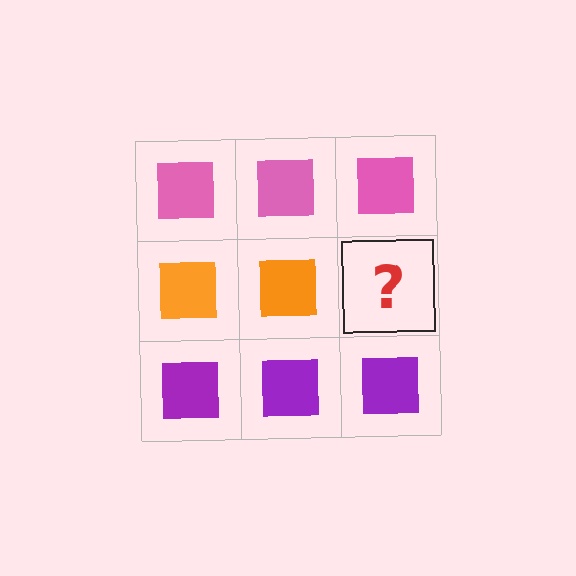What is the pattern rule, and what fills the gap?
The rule is that each row has a consistent color. The gap should be filled with an orange square.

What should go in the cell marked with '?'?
The missing cell should contain an orange square.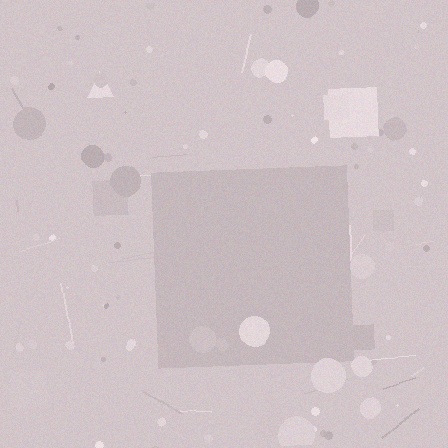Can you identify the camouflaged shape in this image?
The camouflaged shape is a square.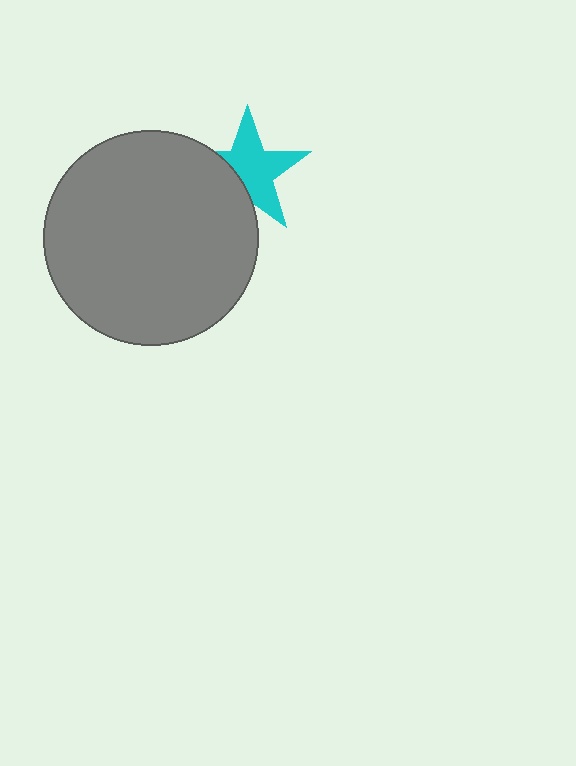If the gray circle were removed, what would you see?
You would see the complete cyan star.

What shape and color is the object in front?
The object in front is a gray circle.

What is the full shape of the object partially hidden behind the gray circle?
The partially hidden object is a cyan star.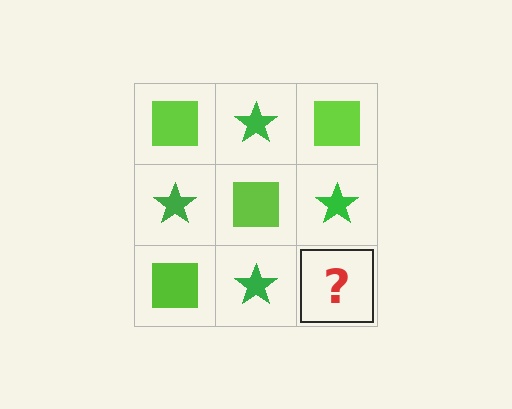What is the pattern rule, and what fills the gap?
The rule is that it alternates lime square and green star in a checkerboard pattern. The gap should be filled with a lime square.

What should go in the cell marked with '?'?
The missing cell should contain a lime square.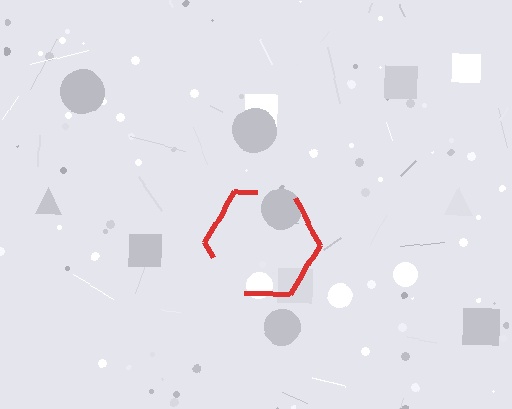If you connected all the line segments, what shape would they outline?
They would outline a hexagon.